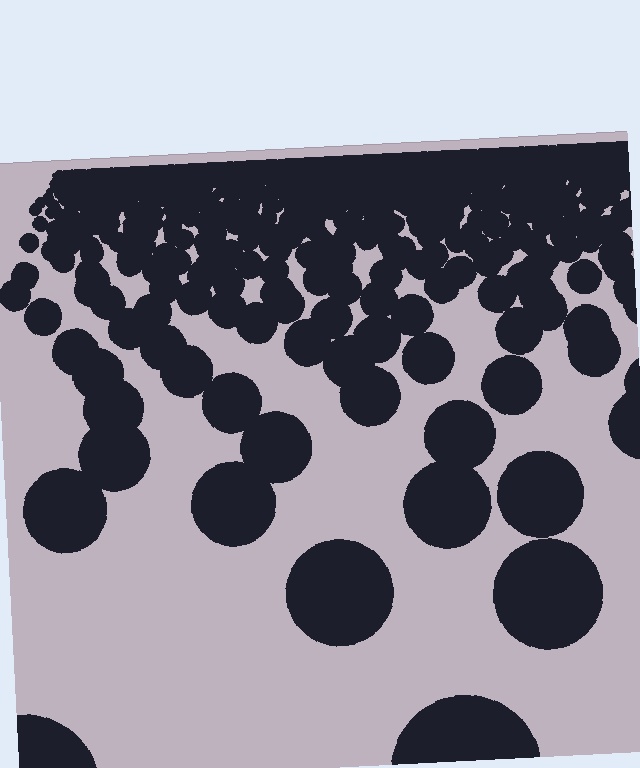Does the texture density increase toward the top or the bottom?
Density increases toward the top.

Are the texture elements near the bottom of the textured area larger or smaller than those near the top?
Larger. Near the bottom, elements are closer to the viewer and appear at a bigger on-screen size.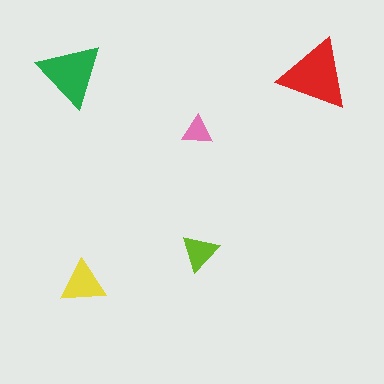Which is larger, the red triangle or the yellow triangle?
The red one.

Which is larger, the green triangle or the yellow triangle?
The green one.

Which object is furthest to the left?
The green triangle is leftmost.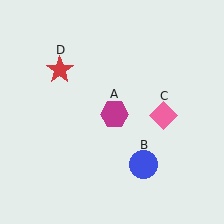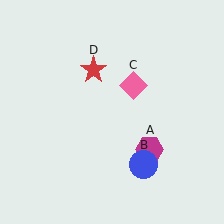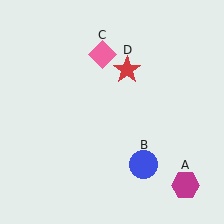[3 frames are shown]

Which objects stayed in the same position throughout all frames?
Blue circle (object B) remained stationary.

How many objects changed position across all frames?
3 objects changed position: magenta hexagon (object A), pink diamond (object C), red star (object D).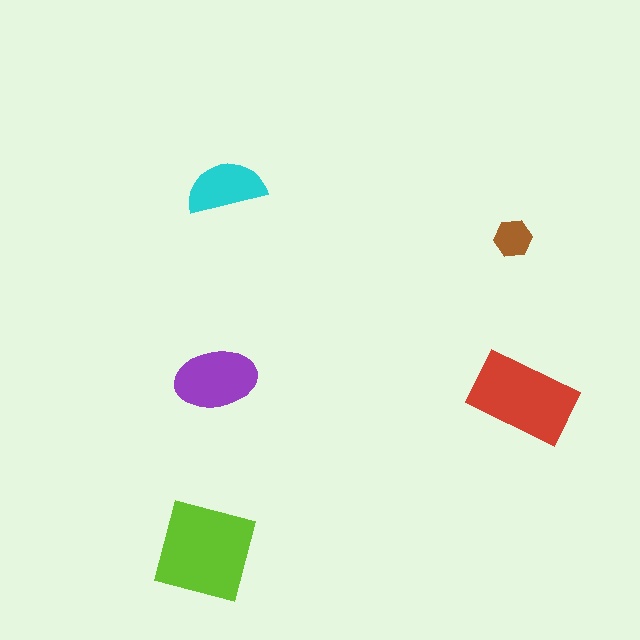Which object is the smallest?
The brown hexagon.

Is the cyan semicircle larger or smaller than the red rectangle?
Smaller.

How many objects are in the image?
There are 5 objects in the image.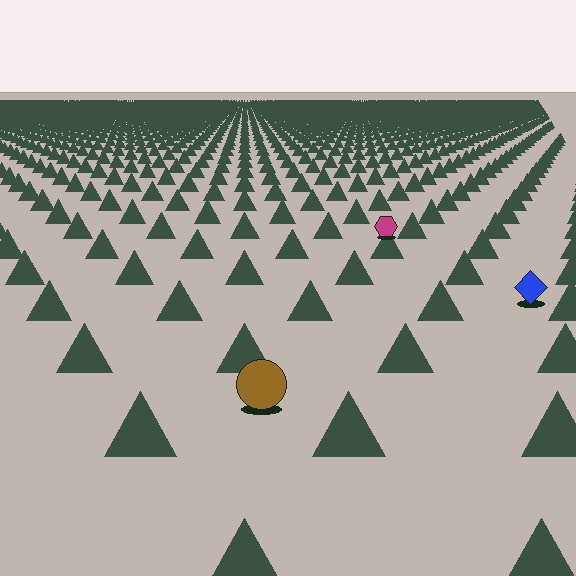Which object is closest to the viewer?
The brown circle is closest. The texture marks near it are larger and more spread out.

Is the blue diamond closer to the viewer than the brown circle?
No. The brown circle is closer — you can tell from the texture gradient: the ground texture is coarser near it.